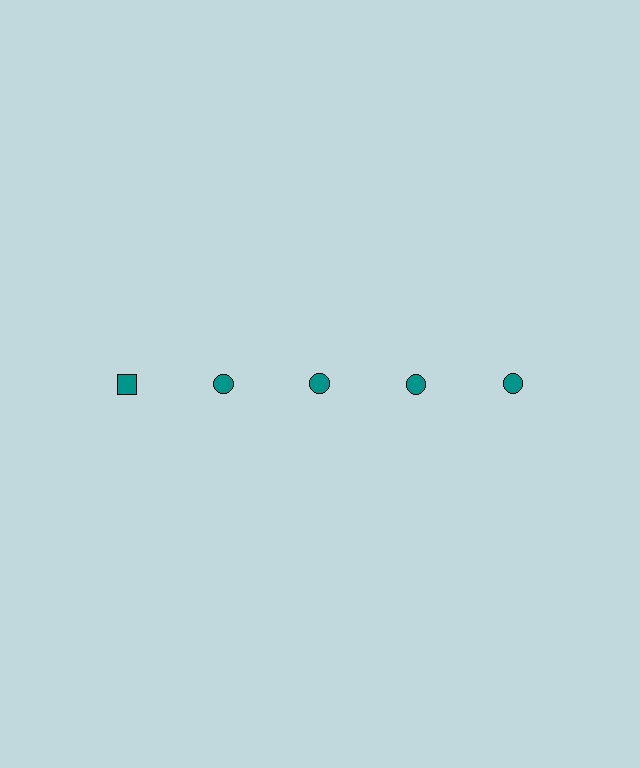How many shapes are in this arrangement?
There are 5 shapes arranged in a grid pattern.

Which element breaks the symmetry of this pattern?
The teal square in the top row, leftmost column breaks the symmetry. All other shapes are teal circles.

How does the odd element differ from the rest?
It has a different shape: square instead of circle.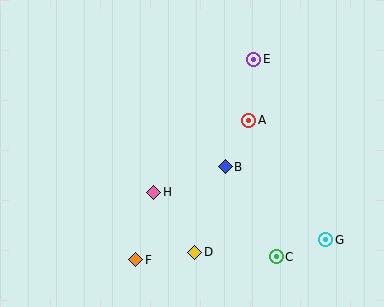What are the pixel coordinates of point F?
Point F is at (136, 260).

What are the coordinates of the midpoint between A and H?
The midpoint between A and H is at (201, 156).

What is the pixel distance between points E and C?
The distance between E and C is 199 pixels.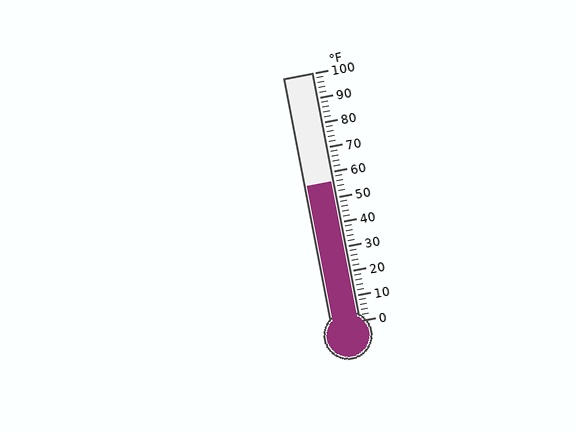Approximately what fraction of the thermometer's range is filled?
The thermometer is filled to approximately 55% of its range.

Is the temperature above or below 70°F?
The temperature is below 70°F.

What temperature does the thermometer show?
The thermometer shows approximately 56°F.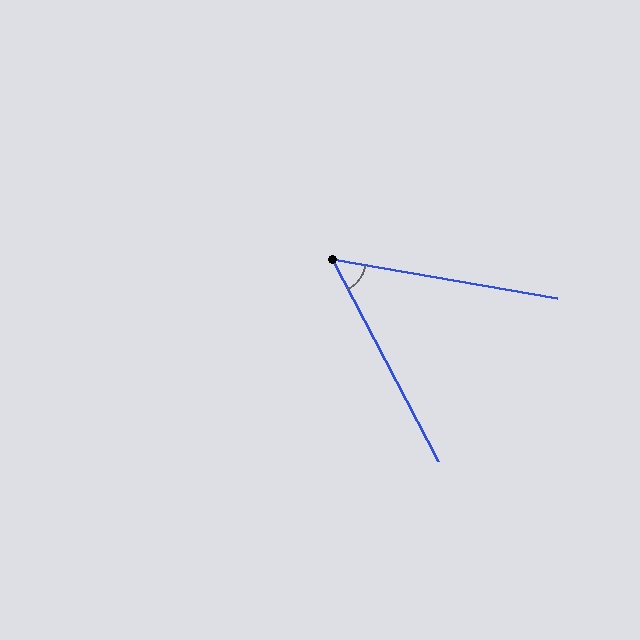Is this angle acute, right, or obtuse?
It is acute.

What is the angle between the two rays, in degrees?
Approximately 53 degrees.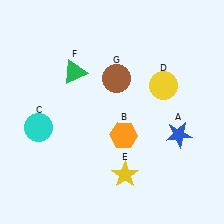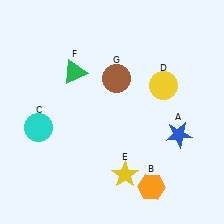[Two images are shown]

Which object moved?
The orange hexagon (B) moved down.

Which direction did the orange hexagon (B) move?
The orange hexagon (B) moved down.